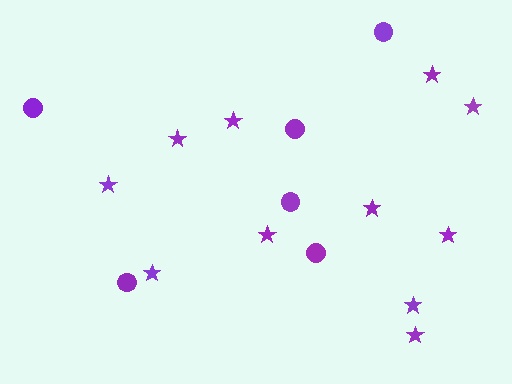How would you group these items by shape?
There are 2 groups: one group of circles (6) and one group of stars (11).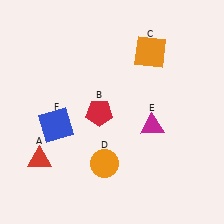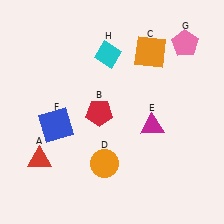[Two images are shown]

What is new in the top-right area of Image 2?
A pink pentagon (G) was added in the top-right area of Image 2.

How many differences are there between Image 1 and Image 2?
There are 2 differences between the two images.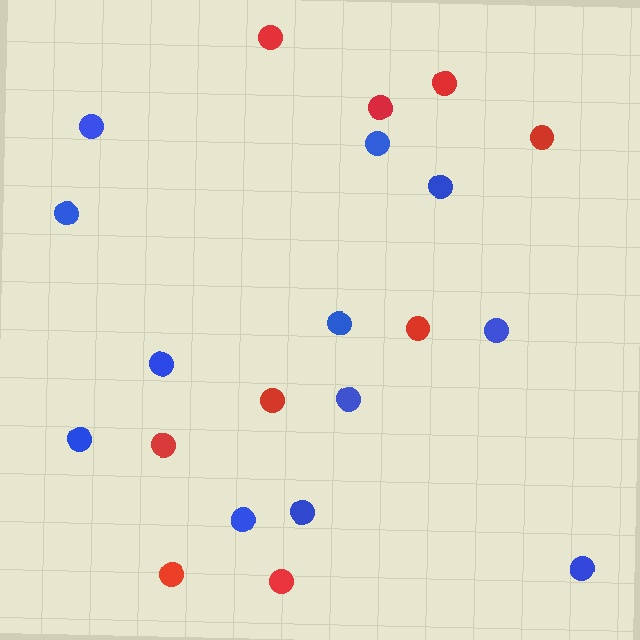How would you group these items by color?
There are 2 groups: one group of blue circles (12) and one group of red circles (9).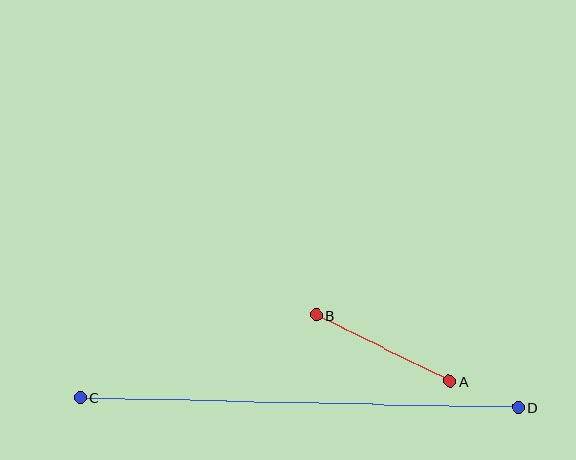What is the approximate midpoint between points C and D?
The midpoint is at approximately (300, 402) pixels.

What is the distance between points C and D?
The distance is approximately 438 pixels.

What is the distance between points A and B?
The distance is approximately 149 pixels.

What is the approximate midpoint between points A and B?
The midpoint is at approximately (383, 348) pixels.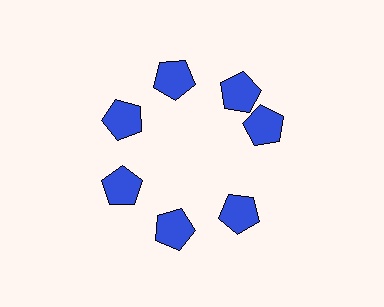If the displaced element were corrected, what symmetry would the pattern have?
It would have 7-fold rotational symmetry — the pattern would map onto itself every 51 degrees.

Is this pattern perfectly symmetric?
No. The 7 blue pentagons are arranged in a ring, but one element near the 3 o'clock position is rotated out of alignment along the ring, breaking the 7-fold rotational symmetry.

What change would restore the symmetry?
The symmetry would be restored by rotating it back into even spacing with its neighbors so that all 7 pentagons sit at equal angles and equal distance from the center.